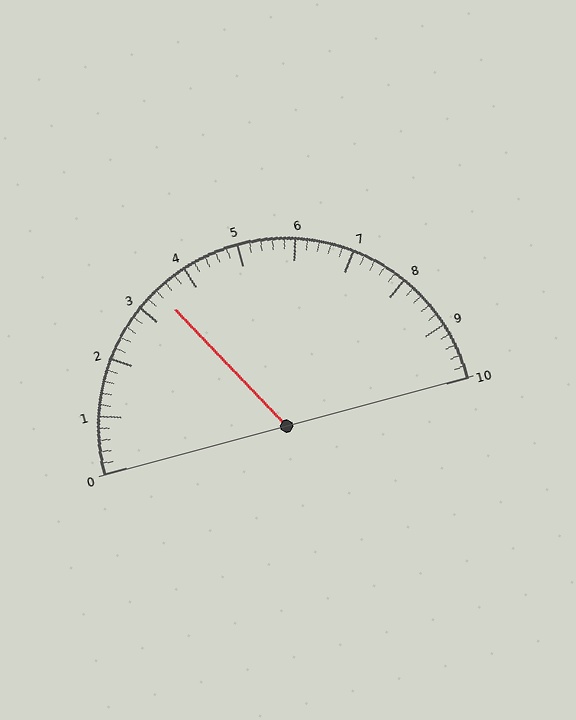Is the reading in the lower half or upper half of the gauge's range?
The reading is in the lower half of the range (0 to 10).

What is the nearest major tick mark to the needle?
The nearest major tick mark is 3.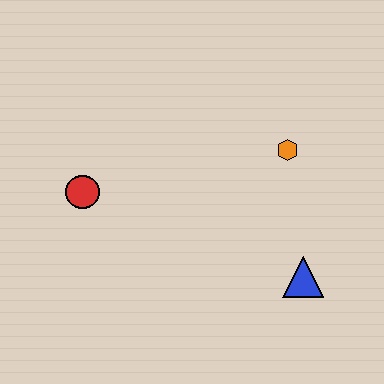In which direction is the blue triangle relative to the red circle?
The blue triangle is to the right of the red circle.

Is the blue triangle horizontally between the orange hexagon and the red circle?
No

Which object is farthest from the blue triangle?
The red circle is farthest from the blue triangle.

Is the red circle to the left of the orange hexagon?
Yes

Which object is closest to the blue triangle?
The orange hexagon is closest to the blue triangle.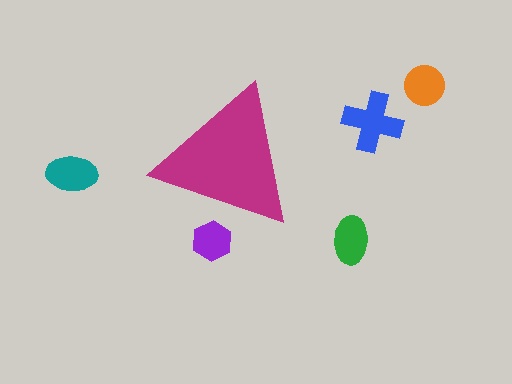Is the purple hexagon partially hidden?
Yes, the purple hexagon is partially hidden behind the magenta triangle.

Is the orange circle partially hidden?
No, the orange circle is fully visible.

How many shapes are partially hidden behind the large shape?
1 shape is partially hidden.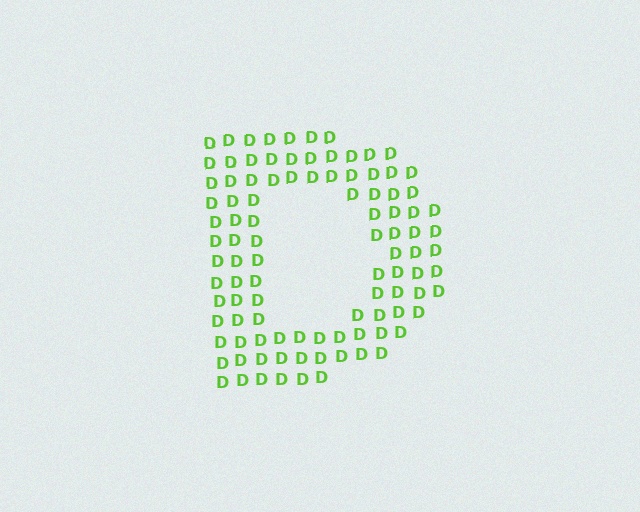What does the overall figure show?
The overall figure shows the letter D.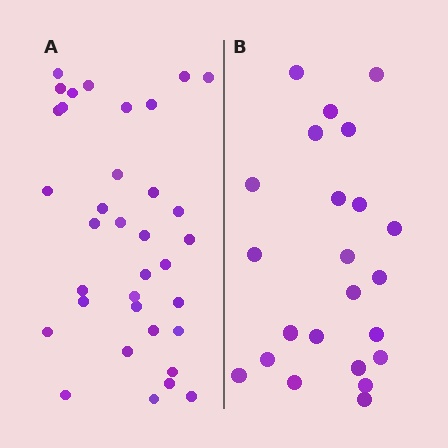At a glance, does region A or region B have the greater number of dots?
Region A (the left region) has more dots.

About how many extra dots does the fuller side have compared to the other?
Region A has roughly 12 or so more dots than region B.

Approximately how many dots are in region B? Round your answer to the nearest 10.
About 20 dots. (The exact count is 23, which rounds to 20.)